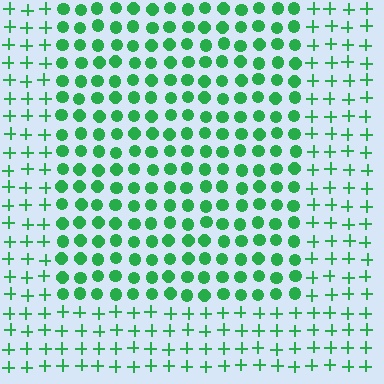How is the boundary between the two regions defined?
The boundary is defined by a change in element shape: circles inside vs. plus signs outside. All elements share the same color and spacing.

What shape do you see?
I see a rectangle.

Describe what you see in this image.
The image is filled with small green elements arranged in a uniform grid. A rectangle-shaped region contains circles, while the surrounding area contains plus signs. The boundary is defined purely by the change in element shape.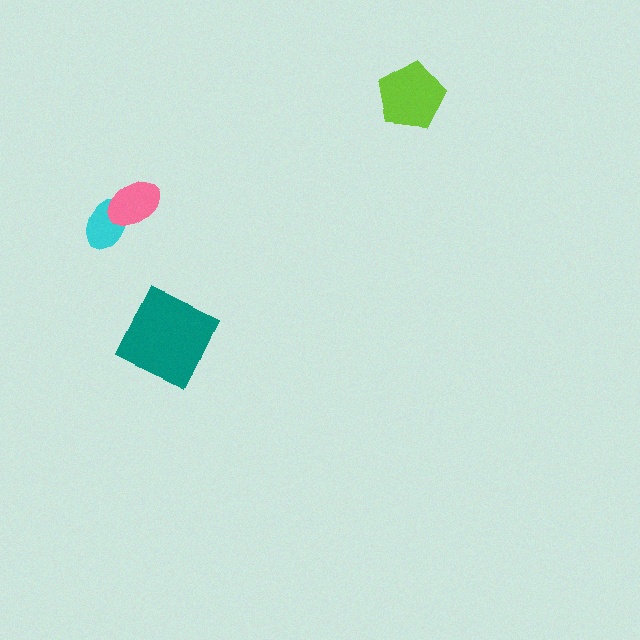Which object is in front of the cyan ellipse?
The pink ellipse is in front of the cyan ellipse.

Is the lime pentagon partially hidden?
No, no other shape covers it.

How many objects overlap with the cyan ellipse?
1 object overlaps with the cyan ellipse.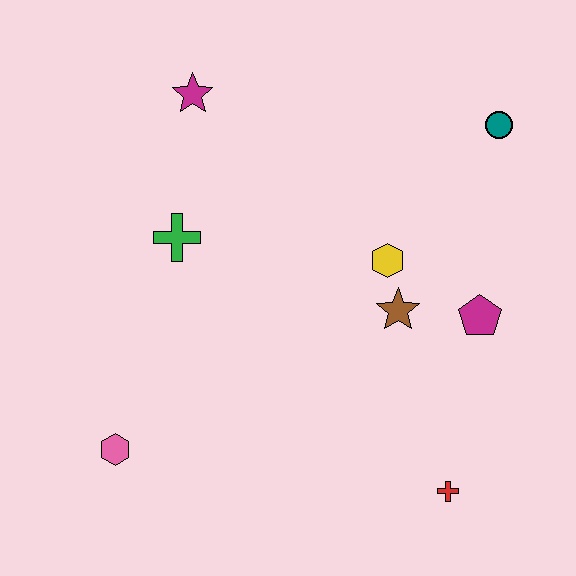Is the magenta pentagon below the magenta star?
Yes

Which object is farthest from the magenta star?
The red cross is farthest from the magenta star.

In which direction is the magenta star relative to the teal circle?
The magenta star is to the left of the teal circle.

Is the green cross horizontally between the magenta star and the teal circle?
No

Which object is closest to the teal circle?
The yellow hexagon is closest to the teal circle.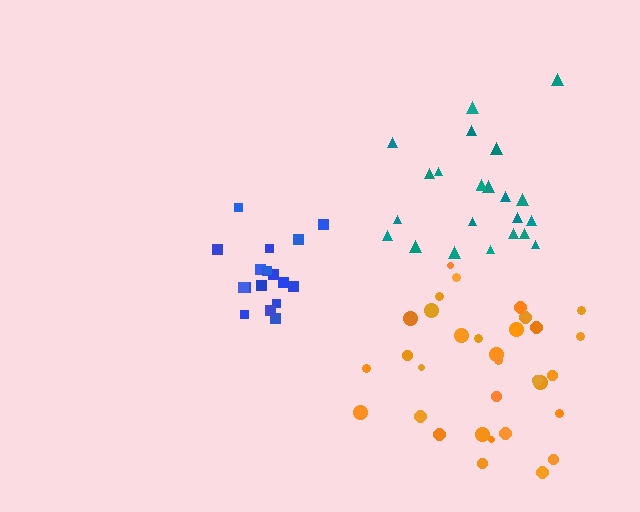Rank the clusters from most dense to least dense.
blue, teal, orange.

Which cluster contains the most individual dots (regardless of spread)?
Orange (32).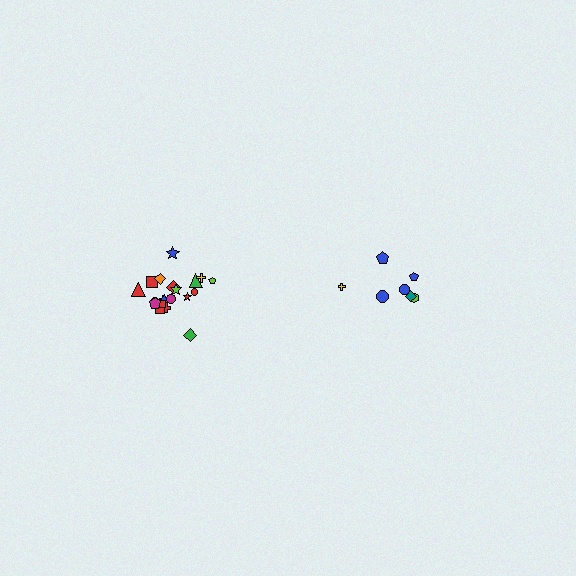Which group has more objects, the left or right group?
The left group.